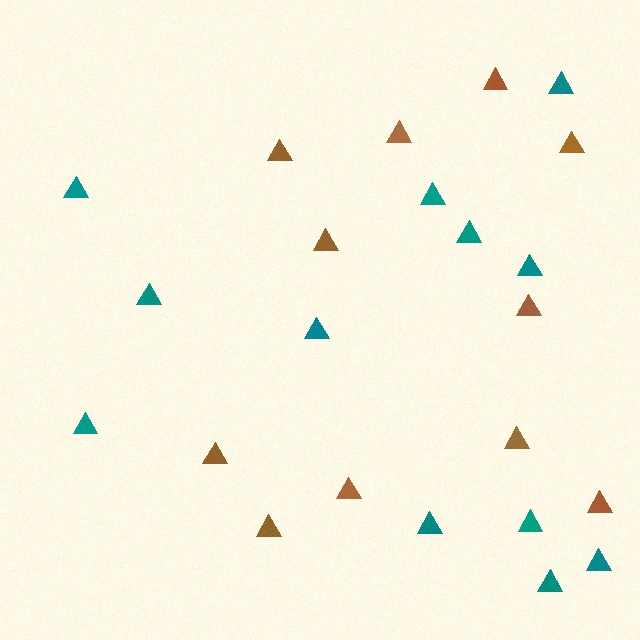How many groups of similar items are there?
There are 2 groups: one group of teal triangles (12) and one group of brown triangles (11).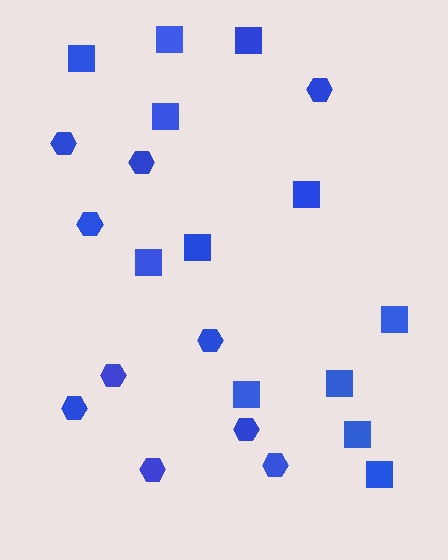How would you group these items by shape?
There are 2 groups: one group of hexagons (10) and one group of squares (12).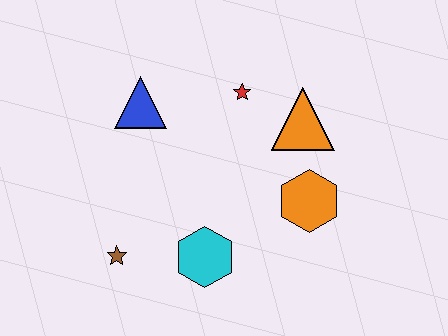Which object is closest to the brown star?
The cyan hexagon is closest to the brown star.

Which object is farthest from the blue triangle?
The orange hexagon is farthest from the blue triangle.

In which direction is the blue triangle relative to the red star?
The blue triangle is to the left of the red star.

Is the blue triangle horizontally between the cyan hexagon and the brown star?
Yes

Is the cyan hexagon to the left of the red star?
Yes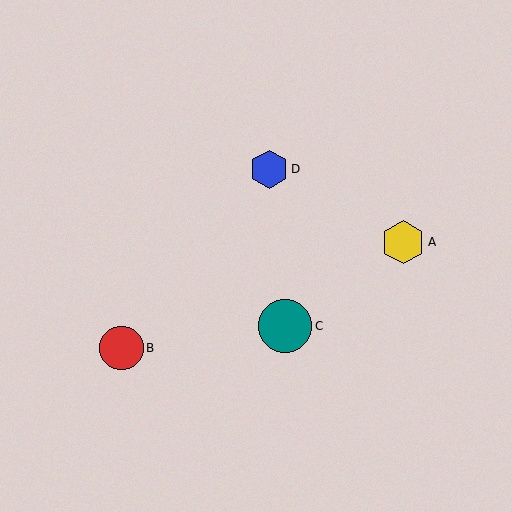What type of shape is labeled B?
Shape B is a red circle.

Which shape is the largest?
The teal circle (labeled C) is the largest.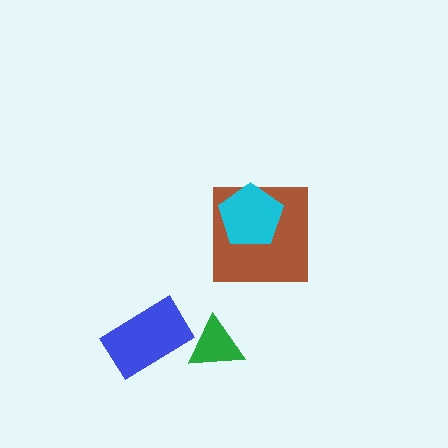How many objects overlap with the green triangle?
0 objects overlap with the green triangle.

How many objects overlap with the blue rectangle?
0 objects overlap with the blue rectangle.